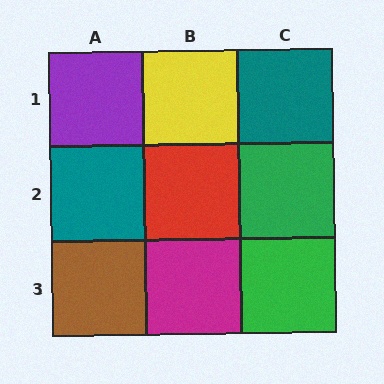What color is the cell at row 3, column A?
Brown.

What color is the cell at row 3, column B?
Magenta.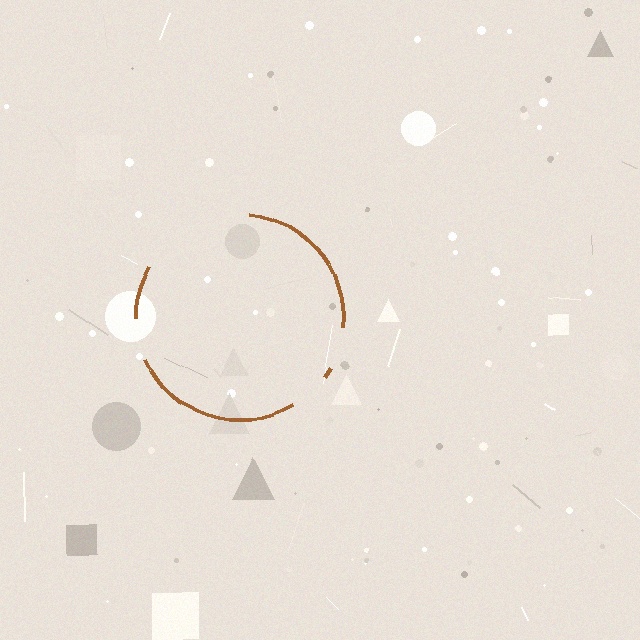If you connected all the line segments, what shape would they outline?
They would outline a circle.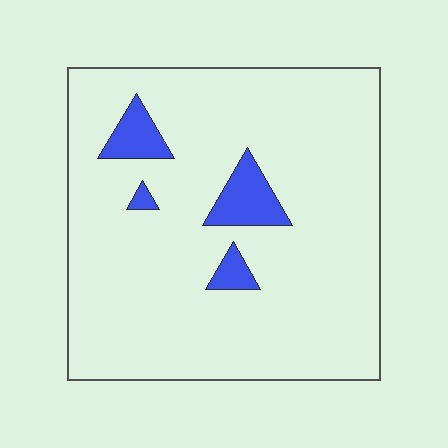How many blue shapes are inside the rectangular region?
4.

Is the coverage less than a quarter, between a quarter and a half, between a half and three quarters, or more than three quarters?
Less than a quarter.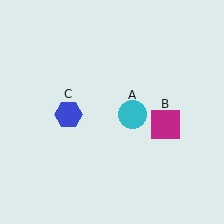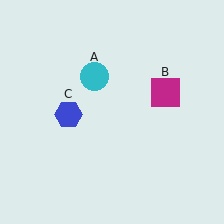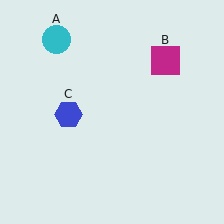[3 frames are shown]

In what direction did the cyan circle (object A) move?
The cyan circle (object A) moved up and to the left.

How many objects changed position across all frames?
2 objects changed position: cyan circle (object A), magenta square (object B).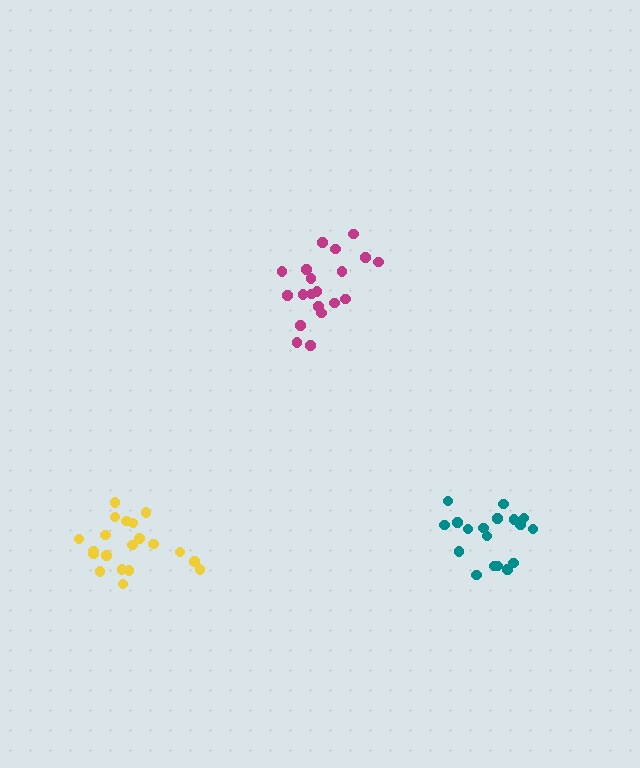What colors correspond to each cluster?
The clusters are colored: yellow, magenta, teal.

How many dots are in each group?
Group 1: 20 dots, Group 2: 20 dots, Group 3: 18 dots (58 total).